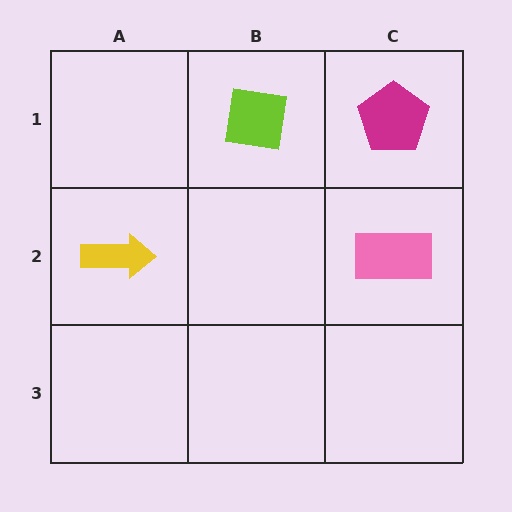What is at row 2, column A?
A yellow arrow.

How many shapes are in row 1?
2 shapes.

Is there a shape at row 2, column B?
No, that cell is empty.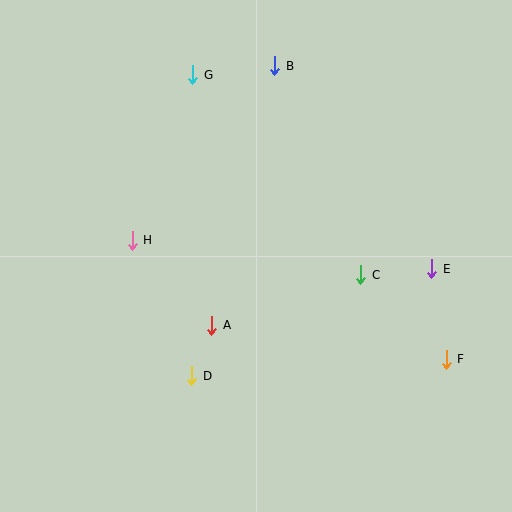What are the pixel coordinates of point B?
Point B is at (275, 66).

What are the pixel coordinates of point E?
Point E is at (432, 269).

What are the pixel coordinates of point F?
Point F is at (446, 359).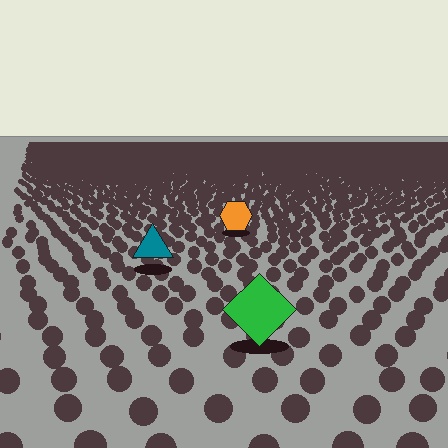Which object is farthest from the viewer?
The orange hexagon is farthest from the viewer. It appears smaller and the ground texture around it is denser.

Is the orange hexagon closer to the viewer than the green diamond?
No. The green diamond is closer — you can tell from the texture gradient: the ground texture is coarser near it.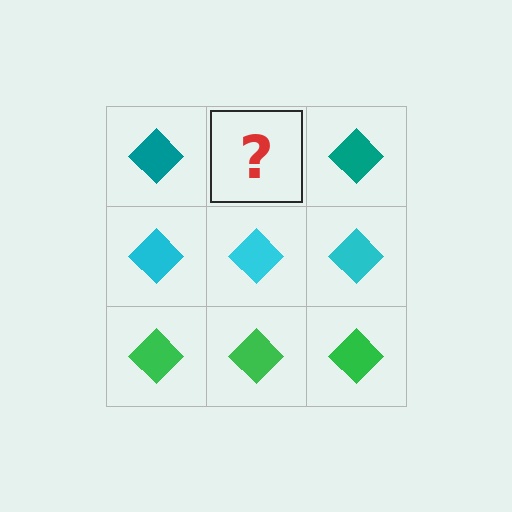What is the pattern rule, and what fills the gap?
The rule is that each row has a consistent color. The gap should be filled with a teal diamond.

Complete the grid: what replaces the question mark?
The question mark should be replaced with a teal diamond.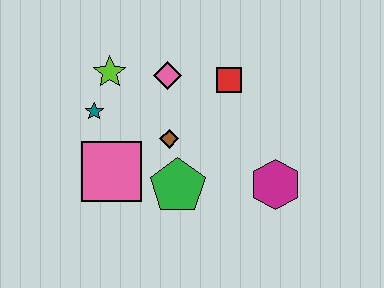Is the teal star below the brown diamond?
No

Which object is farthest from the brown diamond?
The magenta hexagon is farthest from the brown diamond.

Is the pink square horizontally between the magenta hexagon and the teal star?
Yes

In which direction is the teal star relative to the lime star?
The teal star is below the lime star.